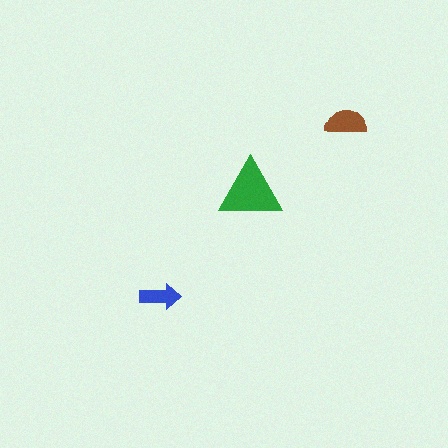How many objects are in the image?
There are 3 objects in the image.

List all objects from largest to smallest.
The green triangle, the brown semicircle, the blue arrow.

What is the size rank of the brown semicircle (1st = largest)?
2nd.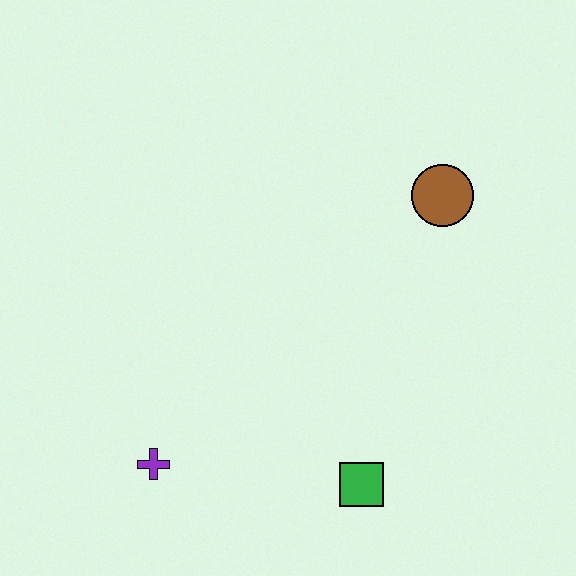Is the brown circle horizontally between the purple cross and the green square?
No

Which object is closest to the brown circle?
The green square is closest to the brown circle.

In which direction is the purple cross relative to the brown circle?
The purple cross is to the left of the brown circle.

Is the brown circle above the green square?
Yes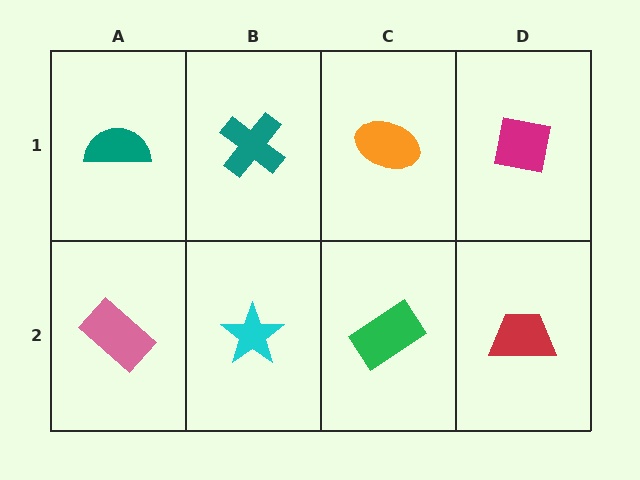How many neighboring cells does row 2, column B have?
3.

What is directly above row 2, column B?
A teal cross.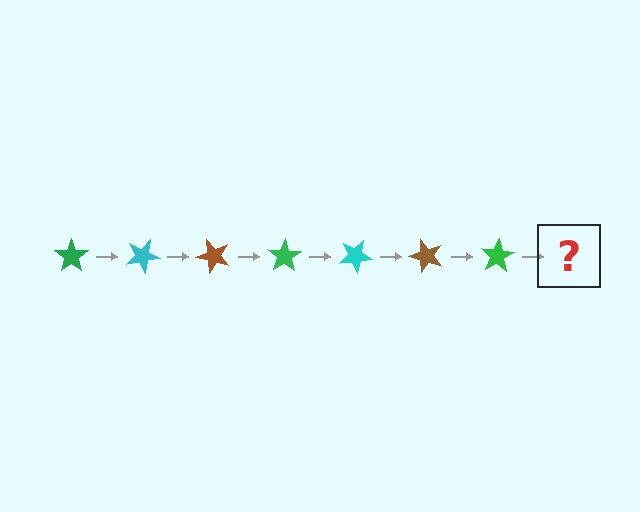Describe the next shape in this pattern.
It should be a cyan star, rotated 175 degrees from the start.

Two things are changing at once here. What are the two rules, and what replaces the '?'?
The two rules are that it rotates 25 degrees each step and the color cycles through green, cyan, and brown. The '?' should be a cyan star, rotated 175 degrees from the start.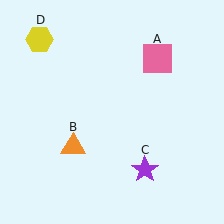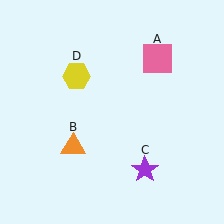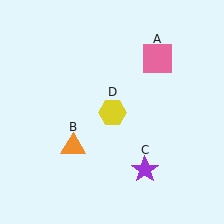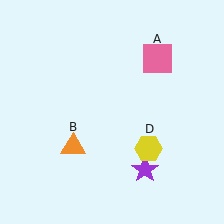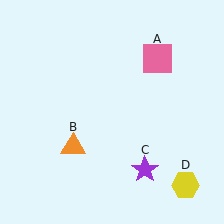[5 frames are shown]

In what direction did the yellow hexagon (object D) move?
The yellow hexagon (object D) moved down and to the right.